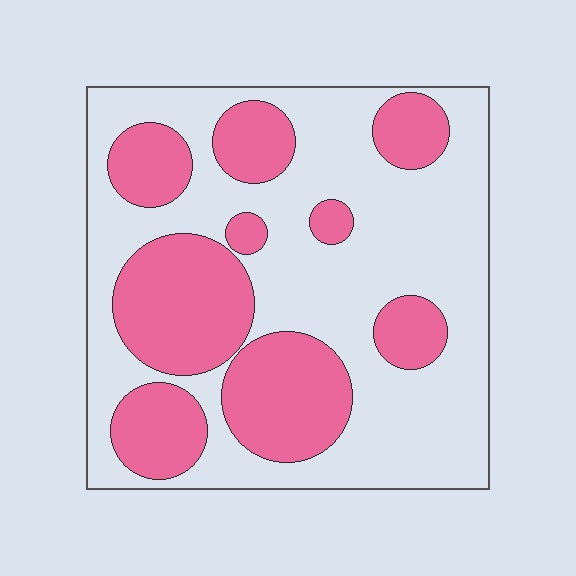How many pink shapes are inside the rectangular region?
9.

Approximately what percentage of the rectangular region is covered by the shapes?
Approximately 35%.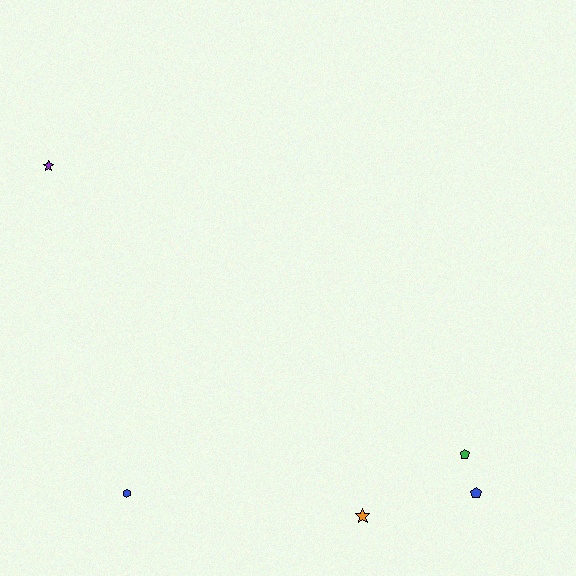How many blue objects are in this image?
There are 2 blue objects.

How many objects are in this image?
There are 5 objects.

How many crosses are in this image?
There are no crosses.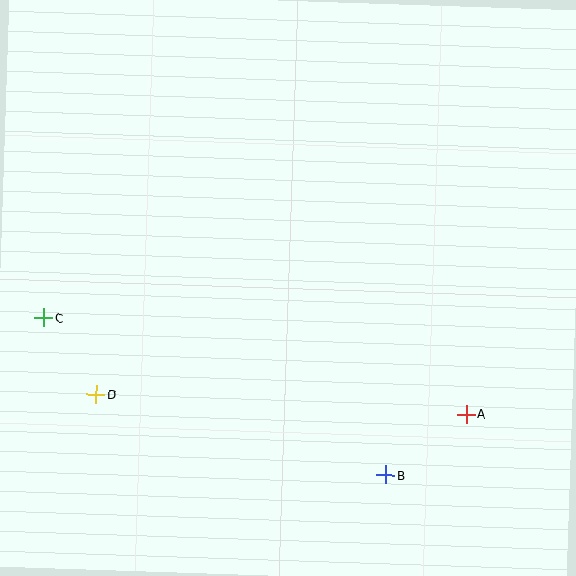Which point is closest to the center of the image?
Point B at (386, 475) is closest to the center.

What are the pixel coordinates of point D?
Point D is at (96, 394).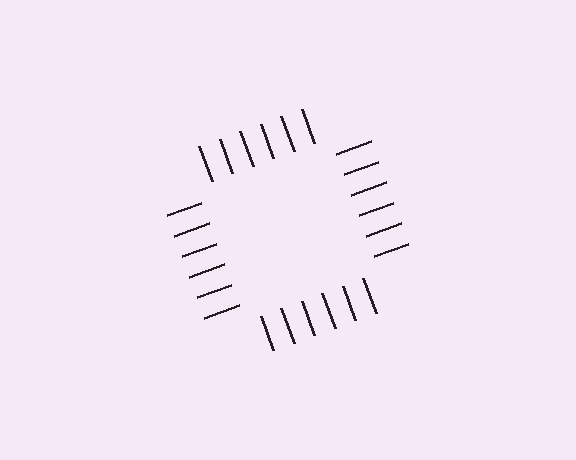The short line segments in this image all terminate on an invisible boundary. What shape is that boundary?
An illusory square — the line segments terminate on its edges but no continuous stroke is drawn.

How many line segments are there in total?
24 — 6 along each of the 4 edges.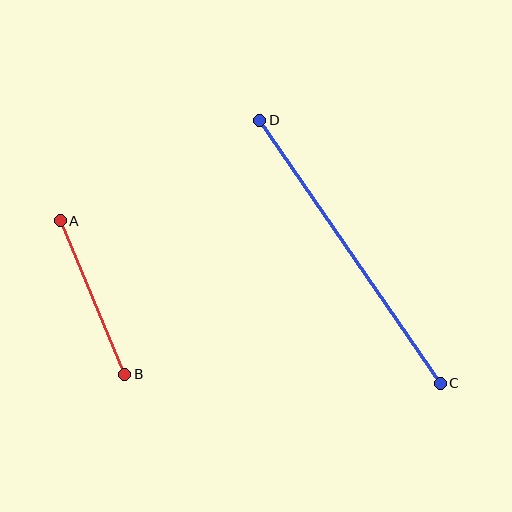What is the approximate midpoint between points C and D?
The midpoint is at approximately (350, 252) pixels.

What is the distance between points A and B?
The distance is approximately 167 pixels.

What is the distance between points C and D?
The distance is approximately 319 pixels.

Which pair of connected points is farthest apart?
Points C and D are farthest apart.